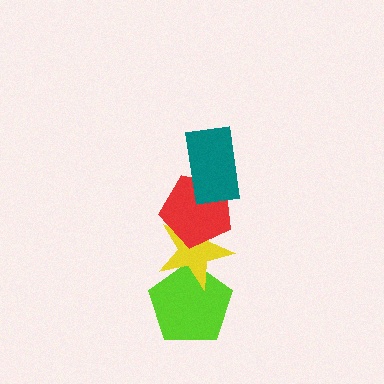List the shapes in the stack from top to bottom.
From top to bottom: the teal rectangle, the red pentagon, the yellow star, the lime pentagon.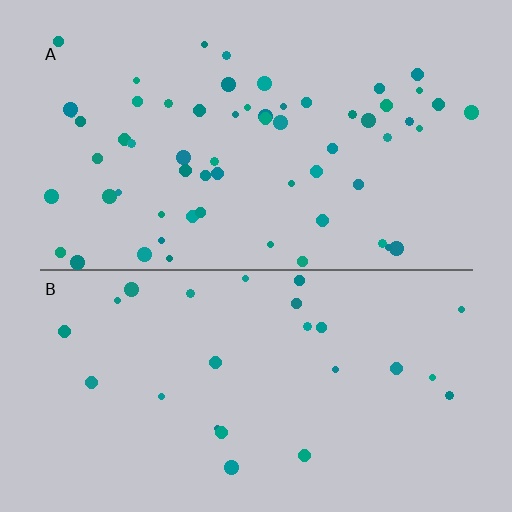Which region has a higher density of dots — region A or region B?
A (the top).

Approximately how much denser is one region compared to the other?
Approximately 2.5× — region A over region B.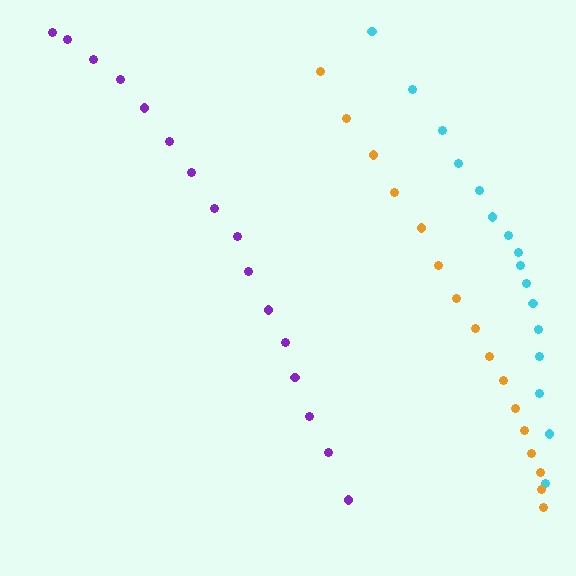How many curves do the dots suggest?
There are 3 distinct paths.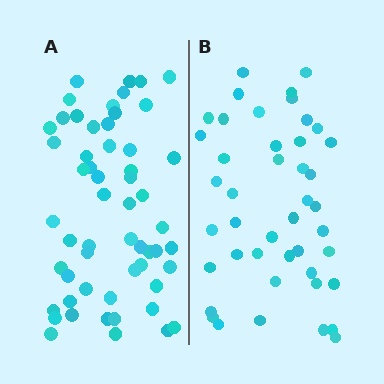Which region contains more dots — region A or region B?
Region A (the left region) has more dots.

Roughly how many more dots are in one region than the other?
Region A has roughly 12 or so more dots than region B.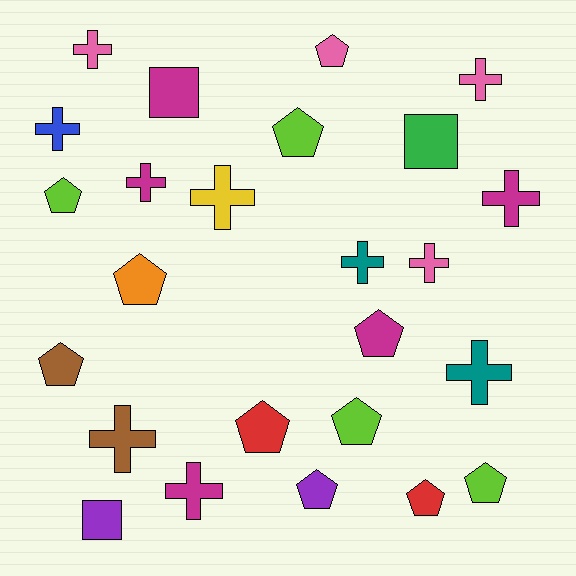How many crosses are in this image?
There are 11 crosses.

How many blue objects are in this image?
There is 1 blue object.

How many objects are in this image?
There are 25 objects.